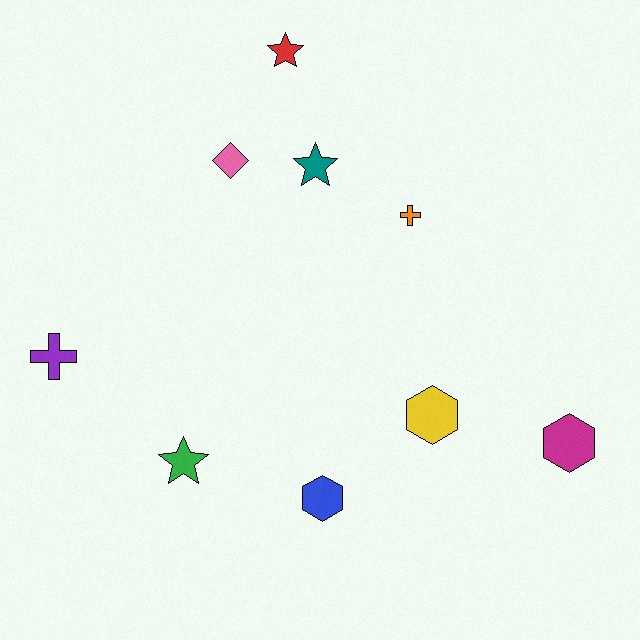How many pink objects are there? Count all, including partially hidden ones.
There is 1 pink object.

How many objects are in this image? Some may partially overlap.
There are 9 objects.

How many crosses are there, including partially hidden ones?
There are 2 crosses.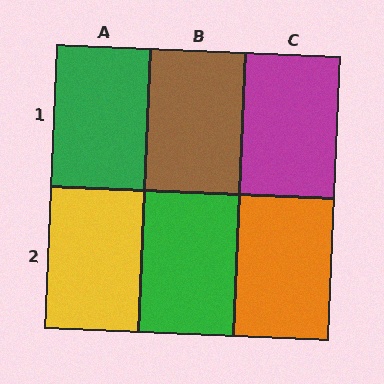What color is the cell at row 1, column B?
Brown.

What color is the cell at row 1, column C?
Magenta.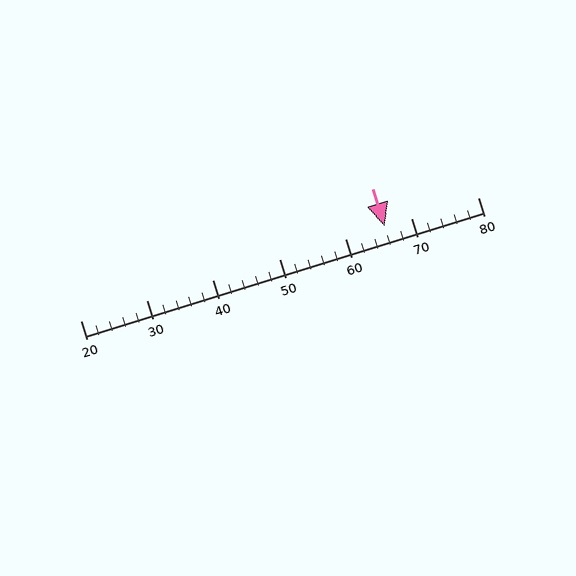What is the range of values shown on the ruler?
The ruler shows values from 20 to 80.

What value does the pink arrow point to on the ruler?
The pink arrow points to approximately 66.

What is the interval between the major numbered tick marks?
The major tick marks are spaced 10 units apart.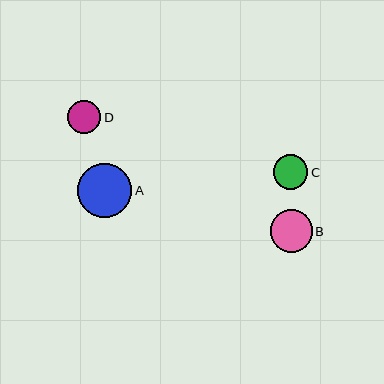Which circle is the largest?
Circle A is the largest with a size of approximately 54 pixels.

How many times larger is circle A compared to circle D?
Circle A is approximately 1.6 times the size of circle D.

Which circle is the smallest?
Circle D is the smallest with a size of approximately 33 pixels.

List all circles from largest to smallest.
From largest to smallest: A, B, C, D.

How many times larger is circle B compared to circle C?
Circle B is approximately 1.2 times the size of circle C.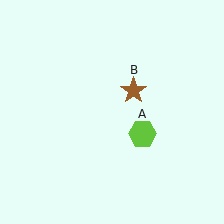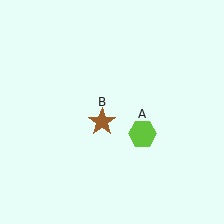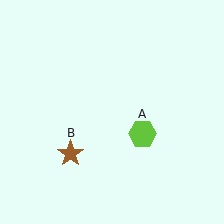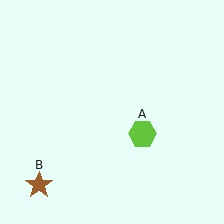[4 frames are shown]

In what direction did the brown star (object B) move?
The brown star (object B) moved down and to the left.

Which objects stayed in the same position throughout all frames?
Lime hexagon (object A) remained stationary.